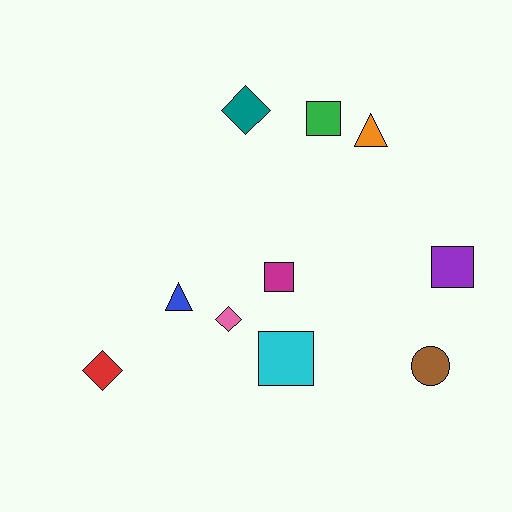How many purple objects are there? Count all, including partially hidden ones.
There is 1 purple object.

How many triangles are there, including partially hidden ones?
There are 2 triangles.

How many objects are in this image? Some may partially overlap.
There are 10 objects.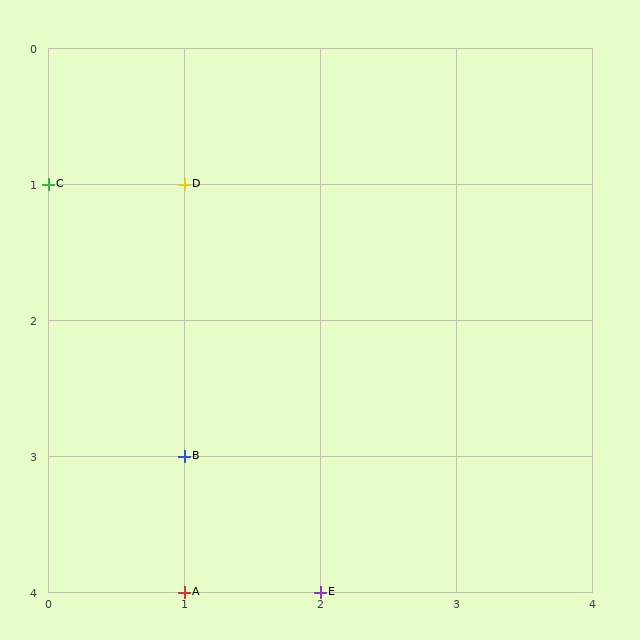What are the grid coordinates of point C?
Point C is at grid coordinates (0, 1).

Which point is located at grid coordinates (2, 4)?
Point E is at (2, 4).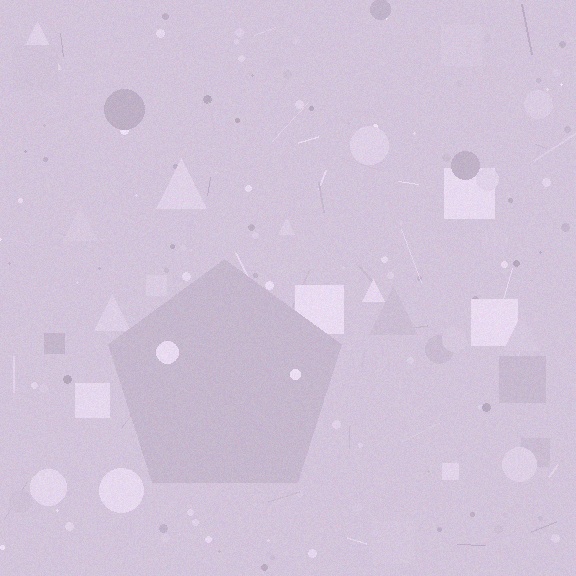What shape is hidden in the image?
A pentagon is hidden in the image.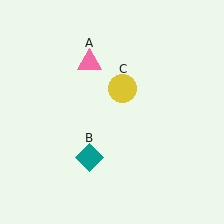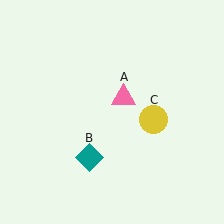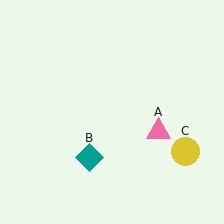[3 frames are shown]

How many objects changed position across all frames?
2 objects changed position: pink triangle (object A), yellow circle (object C).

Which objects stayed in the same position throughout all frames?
Teal diamond (object B) remained stationary.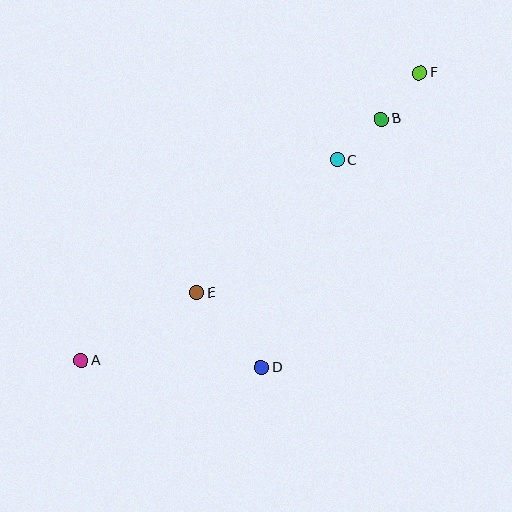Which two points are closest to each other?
Points B and F are closest to each other.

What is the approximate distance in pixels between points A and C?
The distance between A and C is approximately 325 pixels.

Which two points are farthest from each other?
Points A and F are farthest from each other.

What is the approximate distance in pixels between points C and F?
The distance between C and F is approximately 120 pixels.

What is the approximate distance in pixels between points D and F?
The distance between D and F is approximately 335 pixels.